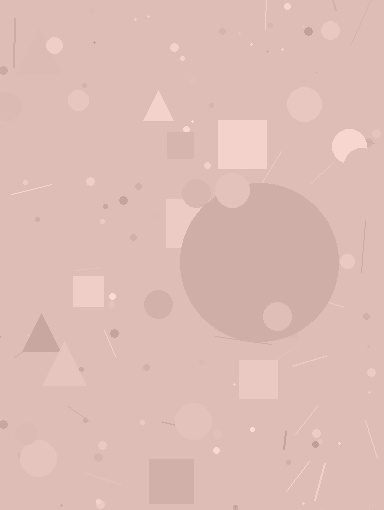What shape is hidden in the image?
A circle is hidden in the image.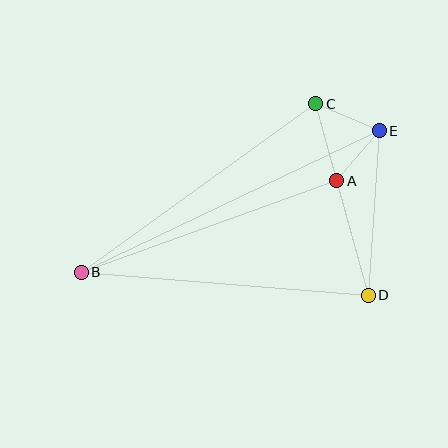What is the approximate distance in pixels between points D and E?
The distance between D and E is approximately 165 pixels.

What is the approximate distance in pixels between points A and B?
The distance between A and B is approximately 271 pixels.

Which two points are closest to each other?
Points A and E are closest to each other.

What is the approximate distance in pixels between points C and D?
The distance between C and D is approximately 198 pixels.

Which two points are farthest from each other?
Points B and E are farthest from each other.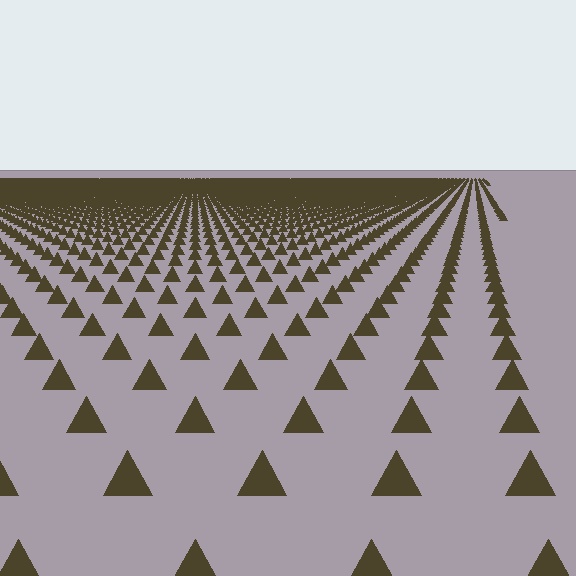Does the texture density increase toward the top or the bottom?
Density increases toward the top.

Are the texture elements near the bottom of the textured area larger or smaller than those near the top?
Larger. Near the bottom, elements are closer to the viewer and appear at a bigger on-screen size.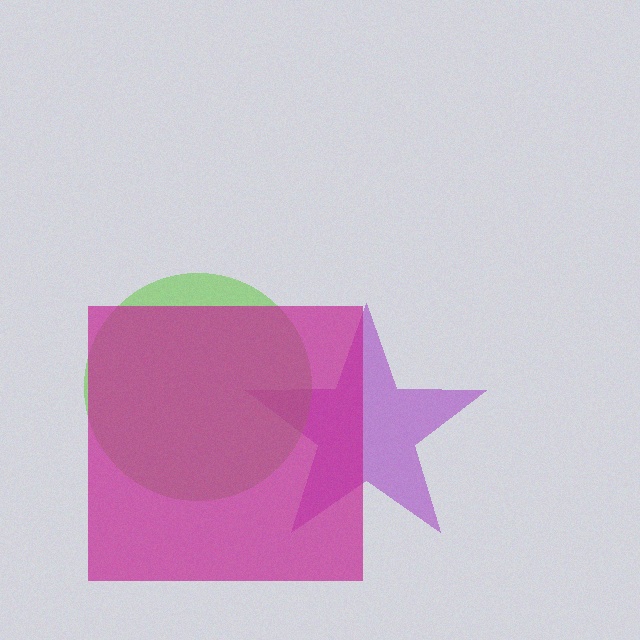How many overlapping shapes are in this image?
There are 3 overlapping shapes in the image.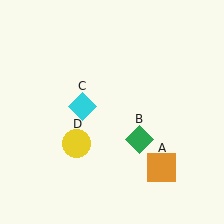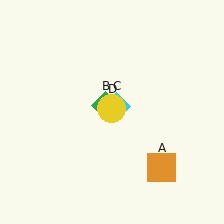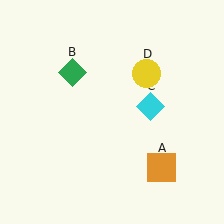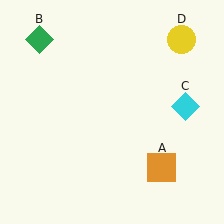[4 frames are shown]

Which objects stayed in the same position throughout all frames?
Orange square (object A) remained stationary.